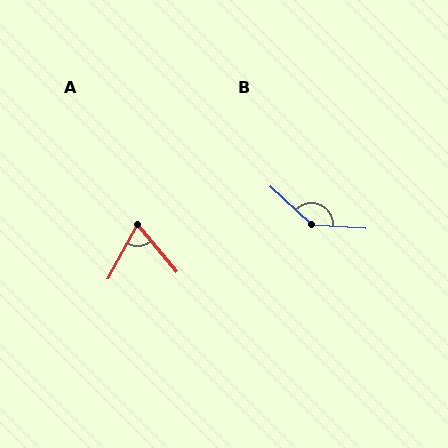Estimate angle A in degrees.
Approximately 68 degrees.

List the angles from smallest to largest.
A (68°), B (141°).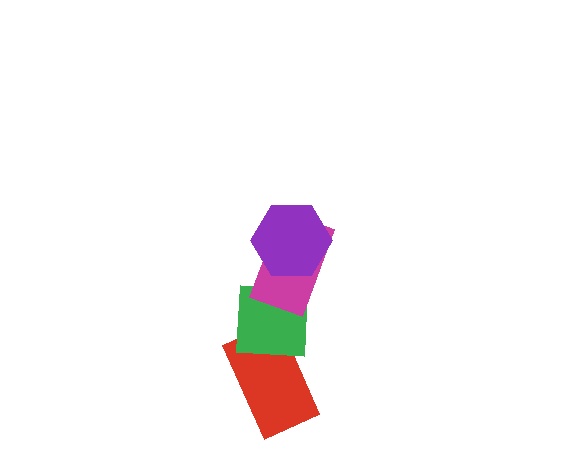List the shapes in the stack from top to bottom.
From top to bottom: the purple hexagon, the magenta rectangle, the green square, the red rectangle.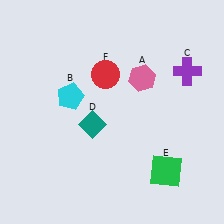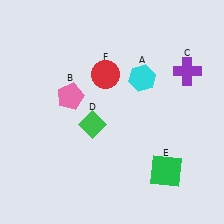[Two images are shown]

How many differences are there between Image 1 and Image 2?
There are 3 differences between the two images.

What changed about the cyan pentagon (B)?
In Image 1, B is cyan. In Image 2, it changed to pink.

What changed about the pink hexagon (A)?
In Image 1, A is pink. In Image 2, it changed to cyan.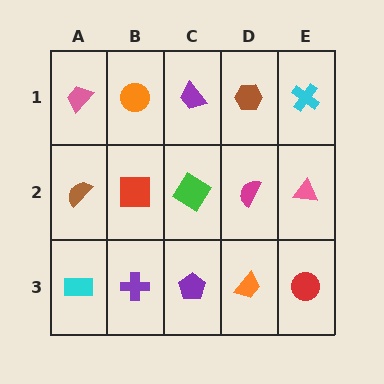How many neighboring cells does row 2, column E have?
3.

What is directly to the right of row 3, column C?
An orange trapezoid.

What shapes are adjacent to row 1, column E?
A pink triangle (row 2, column E), a brown hexagon (row 1, column D).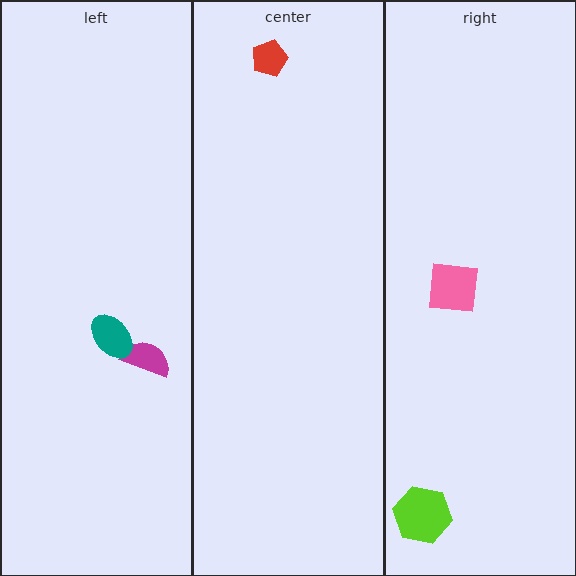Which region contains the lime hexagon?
The right region.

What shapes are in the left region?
The magenta semicircle, the teal ellipse.